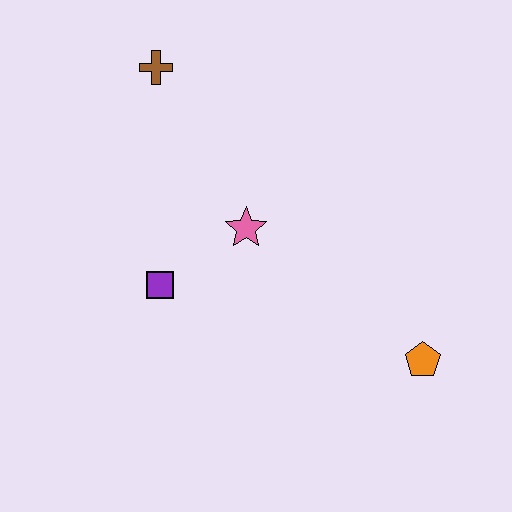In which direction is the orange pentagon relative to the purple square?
The orange pentagon is to the right of the purple square.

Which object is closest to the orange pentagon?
The pink star is closest to the orange pentagon.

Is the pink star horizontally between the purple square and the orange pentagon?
Yes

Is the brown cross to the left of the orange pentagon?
Yes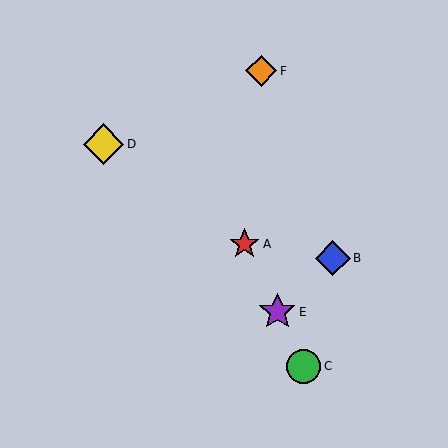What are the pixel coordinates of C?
Object C is at (304, 366).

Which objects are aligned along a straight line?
Objects A, C, E are aligned along a straight line.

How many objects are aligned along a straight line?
3 objects (A, C, E) are aligned along a straight line.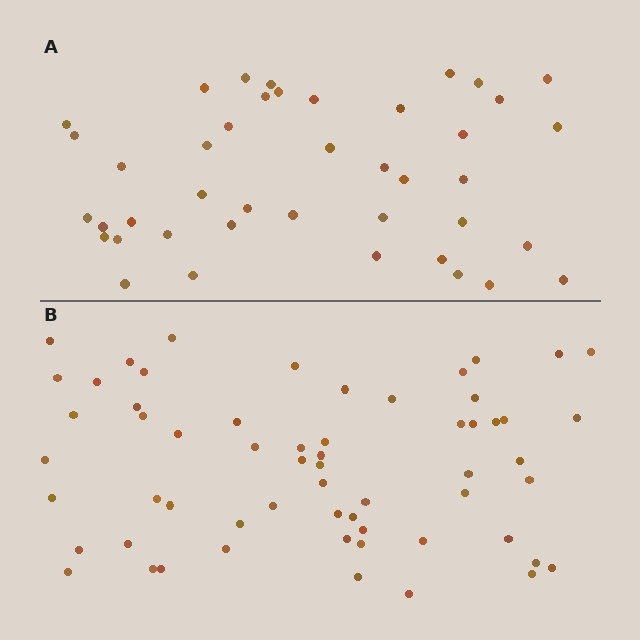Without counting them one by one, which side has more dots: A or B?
Region B (the bottom region) has more dots.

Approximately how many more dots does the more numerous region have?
Region B has approximately 20 more dots than region A.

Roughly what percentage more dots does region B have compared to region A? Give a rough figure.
About 45% more.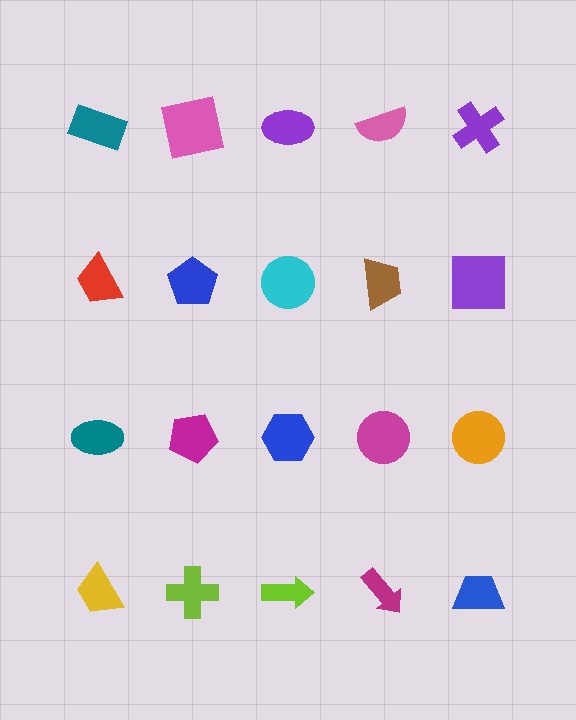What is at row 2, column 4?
A brown trapezoid.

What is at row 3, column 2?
A magenta pentagon.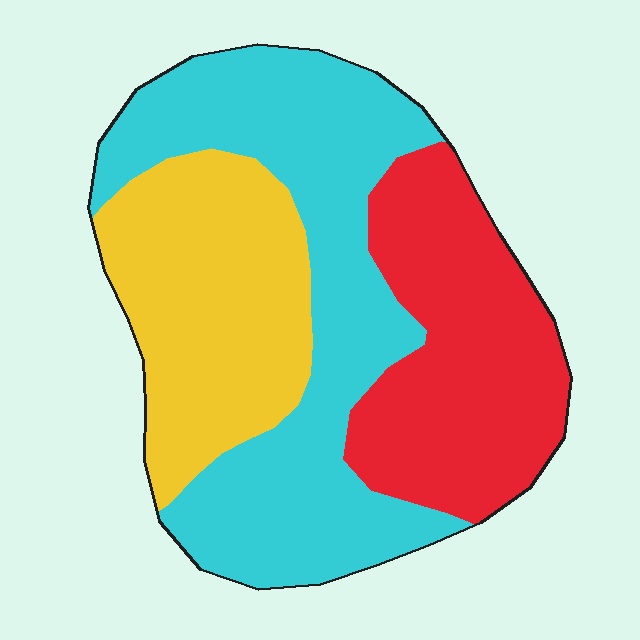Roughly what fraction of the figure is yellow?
Yellow takes up about one quarter (1/4) of the figure.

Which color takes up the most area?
Cyan, at roughly 45%.